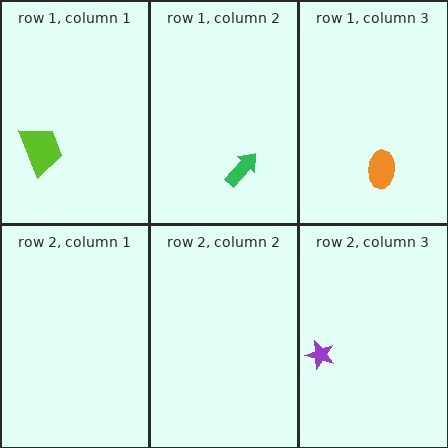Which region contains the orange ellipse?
The row 1, column 3 region.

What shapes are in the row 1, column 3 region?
The orange ellipse.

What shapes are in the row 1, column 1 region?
The lime trapezoid.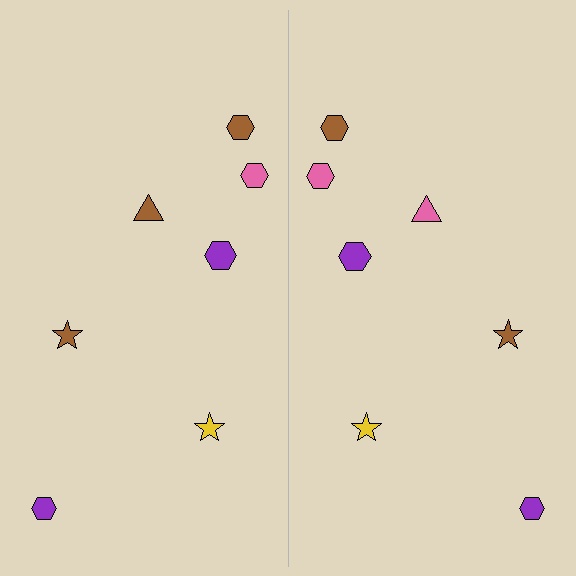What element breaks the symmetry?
The pink triangle on the right side breaks the symmetry — its mirror counterpart is brown.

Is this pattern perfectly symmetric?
No, the pattern is not perfectly symmetric. The pink triangle on the right side breaks the symmetry — its mirror counterpart is brown.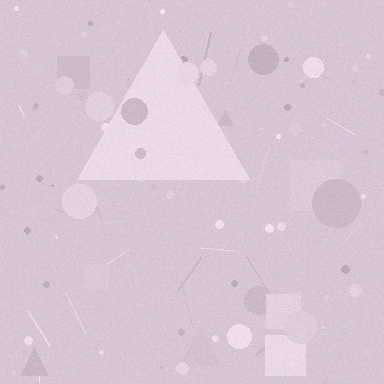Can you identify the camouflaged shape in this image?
The camouflaged shape is a triangle.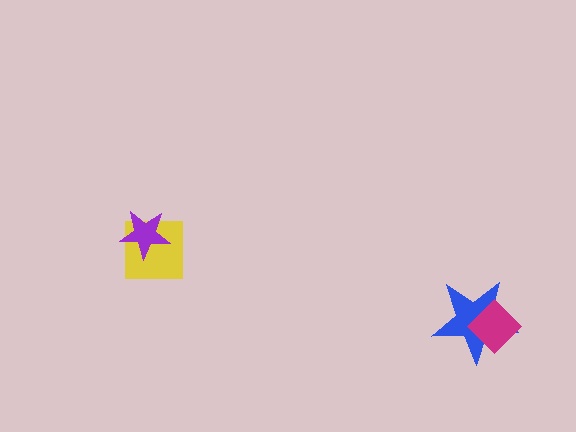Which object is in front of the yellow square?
The purple star is in front of the yellow square.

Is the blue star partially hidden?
Yes, it is partially covered by another shape.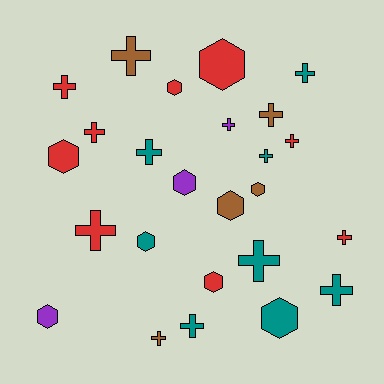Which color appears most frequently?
Red, with 9 objects.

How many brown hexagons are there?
There are 2 brown hexagons.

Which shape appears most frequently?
Cross, with 15 objects.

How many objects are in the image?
There are 25 objects.